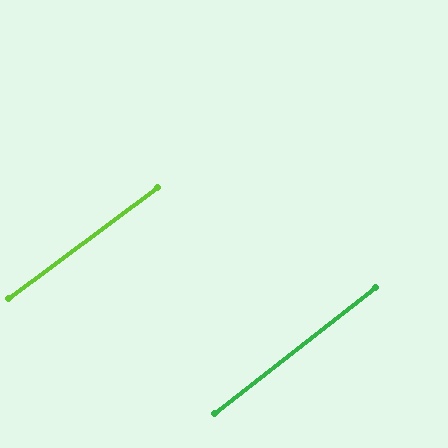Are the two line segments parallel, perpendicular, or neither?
Parallel — their directions differ by only 1.2°.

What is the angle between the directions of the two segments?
Approximately 1 degree.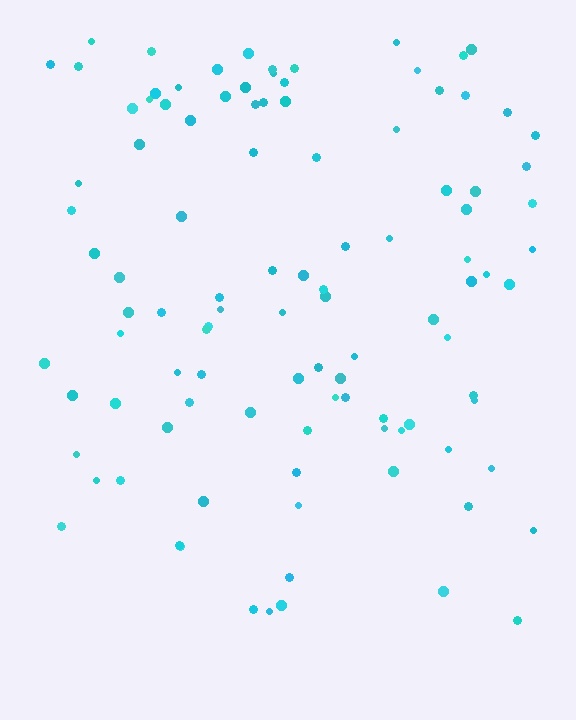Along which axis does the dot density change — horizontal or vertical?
Vertical.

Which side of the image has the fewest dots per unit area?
The bottom.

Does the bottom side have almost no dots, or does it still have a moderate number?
Still a moderate number, just noticeably fewer than the top.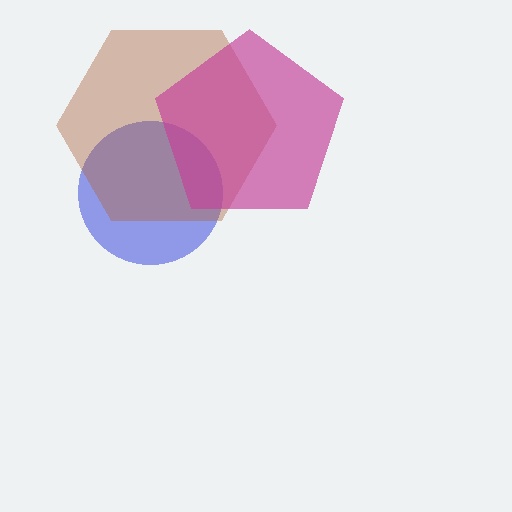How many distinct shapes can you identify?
There are 3 distinct shapes: a blue circle, a brown hexagon, a magenta pentagon.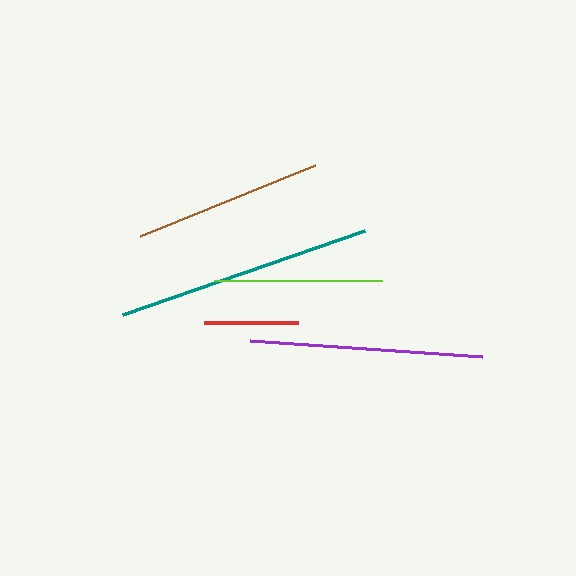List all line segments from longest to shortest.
From longest to shortest: teal, purple, brown, lime, red.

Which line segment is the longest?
The teal line is the longest at approximately 256 pixels.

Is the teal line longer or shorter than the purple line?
The teal line is longer than the purple line.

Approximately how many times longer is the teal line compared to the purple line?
The teal line is approximately 1.1 times the length of the purple line.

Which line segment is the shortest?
The red line is the shortest at approximately 93 pixels.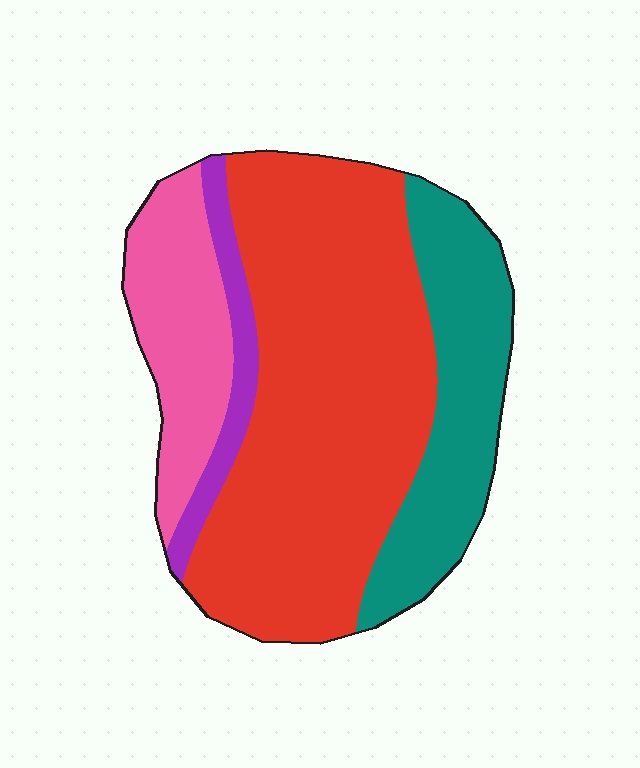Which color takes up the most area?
Red, at roughly 55%.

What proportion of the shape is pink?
Pink covers 16% of the shape.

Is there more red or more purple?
Red.